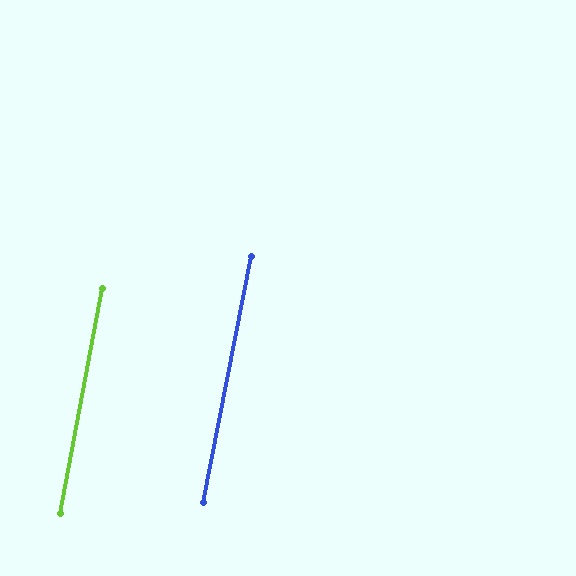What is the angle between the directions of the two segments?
Approximately 0 degrees.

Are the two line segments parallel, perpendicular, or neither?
Parallel — their directions differ by only 0.5°.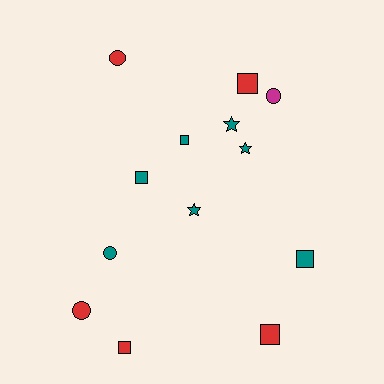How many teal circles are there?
There is 1 teal circle.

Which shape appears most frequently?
Square, with 6 objects.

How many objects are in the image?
There are 13 objects.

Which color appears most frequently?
Teal, with 7 objects.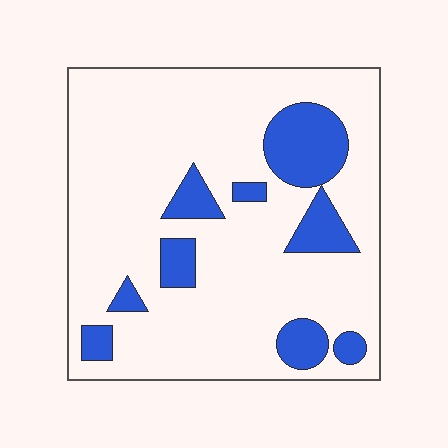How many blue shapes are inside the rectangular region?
9.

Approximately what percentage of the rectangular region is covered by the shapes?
Approximately 20%.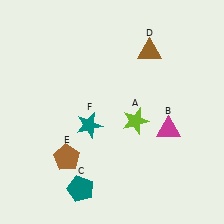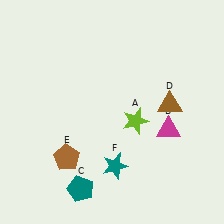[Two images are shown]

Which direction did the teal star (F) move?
The teal star (F) moved down.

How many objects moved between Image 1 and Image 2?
2 objects moved between the two images.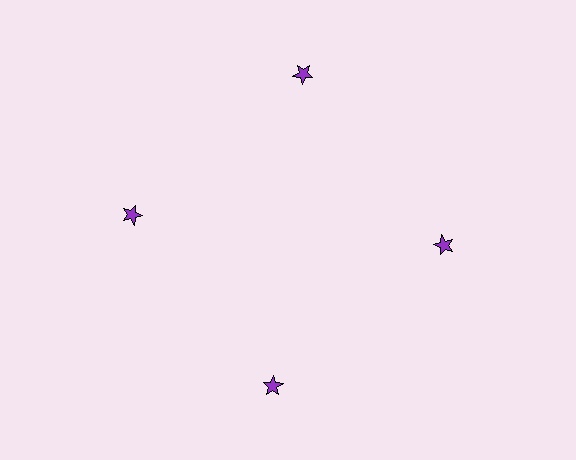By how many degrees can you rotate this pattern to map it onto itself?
The pattern maps onto itself every 90 degrees of rotation.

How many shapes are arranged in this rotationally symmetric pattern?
There are 4 shapes, arranged in 4 groups of 1.